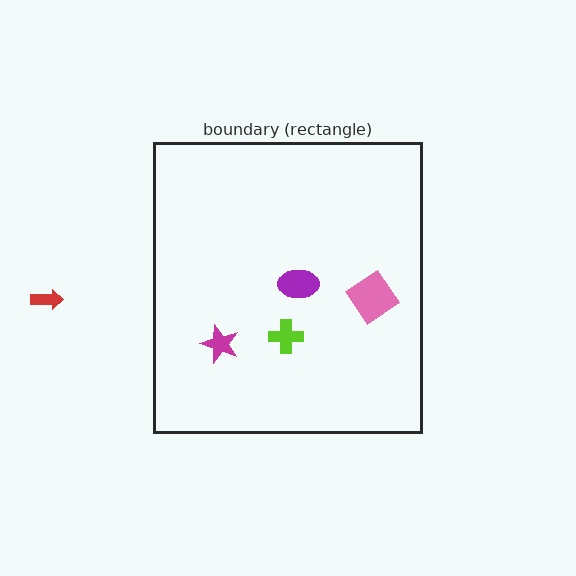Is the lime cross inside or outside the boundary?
Inside.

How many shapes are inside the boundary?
4 inside, 1 outside.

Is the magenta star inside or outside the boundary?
Inside.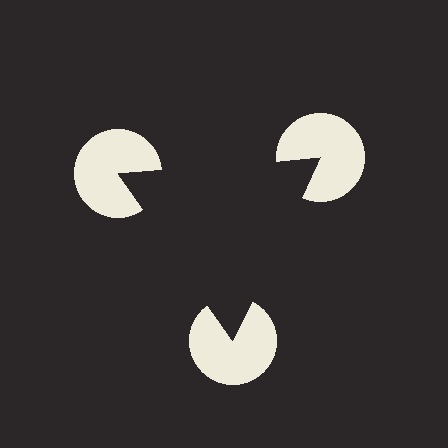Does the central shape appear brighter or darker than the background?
It typically appears slightly darker than the background, even though no actual brightness change is drawn.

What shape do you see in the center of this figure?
An illusory triangle — its edges are inferred from the aligned wedge cuts in the pac-man discs, not physically drawn.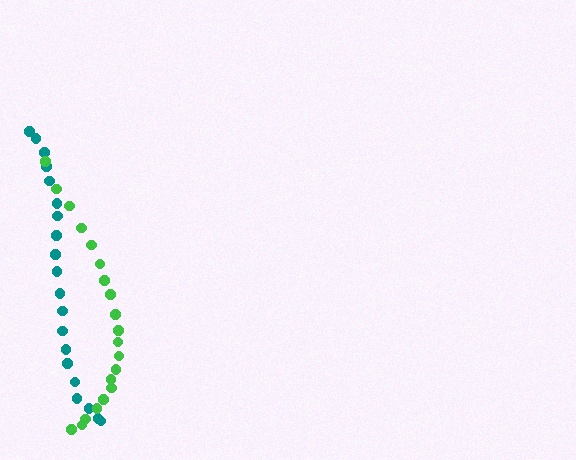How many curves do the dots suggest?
There are 2 distinct paths.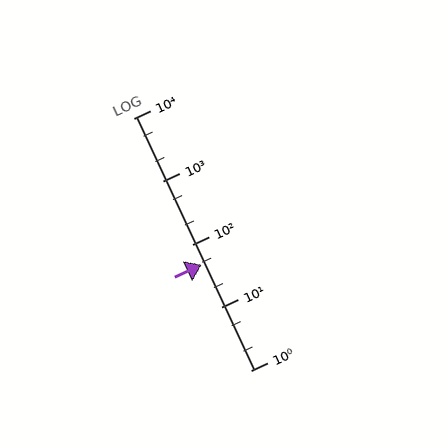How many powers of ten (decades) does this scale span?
The scale spans 4 decades, from 1 to 10000.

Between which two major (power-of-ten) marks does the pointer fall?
The pointer is between 10 and 100.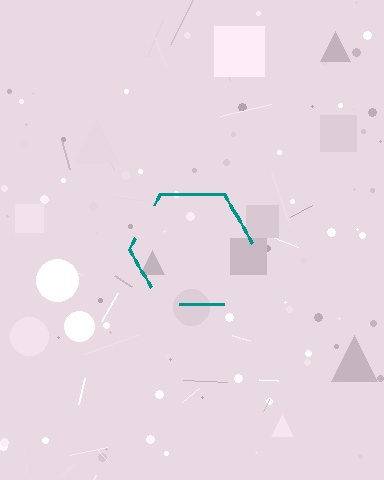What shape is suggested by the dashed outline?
The dashed outline suggests a hexagon.